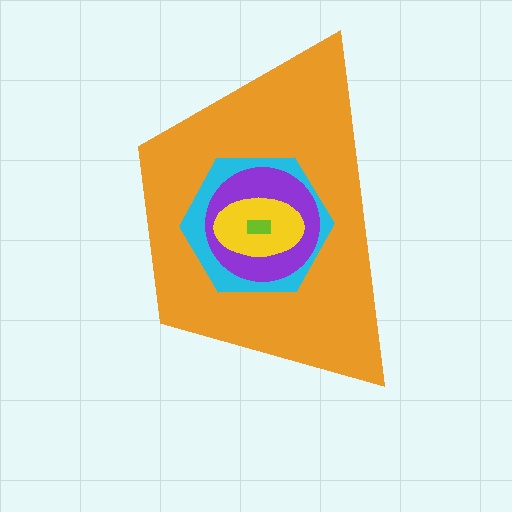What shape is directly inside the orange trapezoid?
The cyan hexagon.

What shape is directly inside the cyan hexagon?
The purple circle.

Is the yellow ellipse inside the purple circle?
Yes.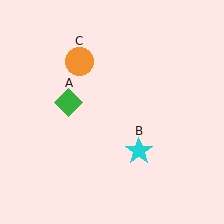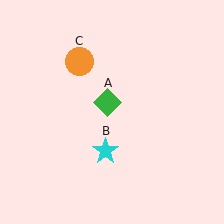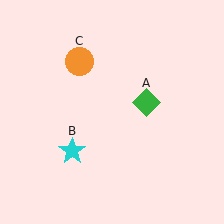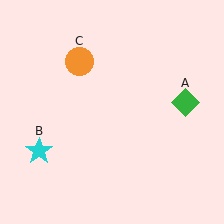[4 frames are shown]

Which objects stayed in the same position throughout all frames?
Orange circle (object C) remained stationary.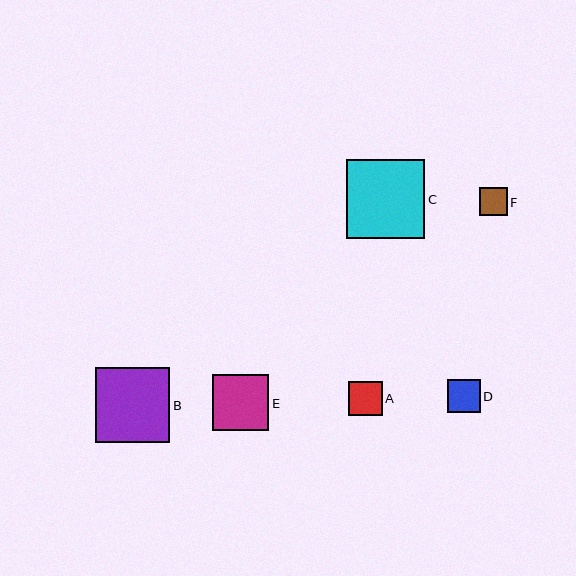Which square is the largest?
Square C is the largest with a size of approximately 79 pixels.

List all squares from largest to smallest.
From largest to smallest: C, B, E, A, D, F.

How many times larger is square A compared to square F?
Square A is approximately 1.2 times the size of square F.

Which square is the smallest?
Square F is the smallest with a size of approximately 28 pixels.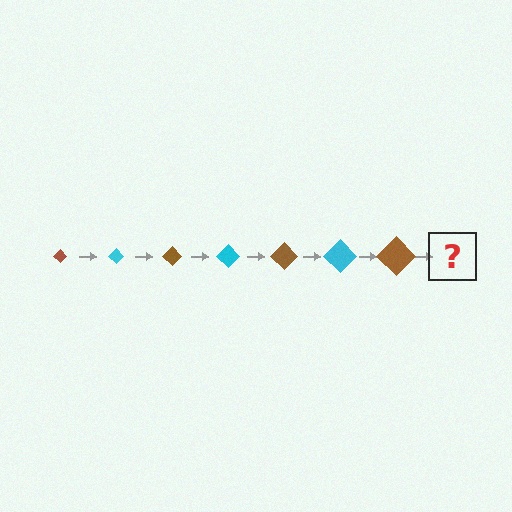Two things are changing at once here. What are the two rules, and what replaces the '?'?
The two rules are that the diamond grows larger each step and the color cycles through brown and cyan. The '?' should be a cyan diamond, larger than the previous one.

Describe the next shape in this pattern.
It should be a cyan diamond, larger than the previous one.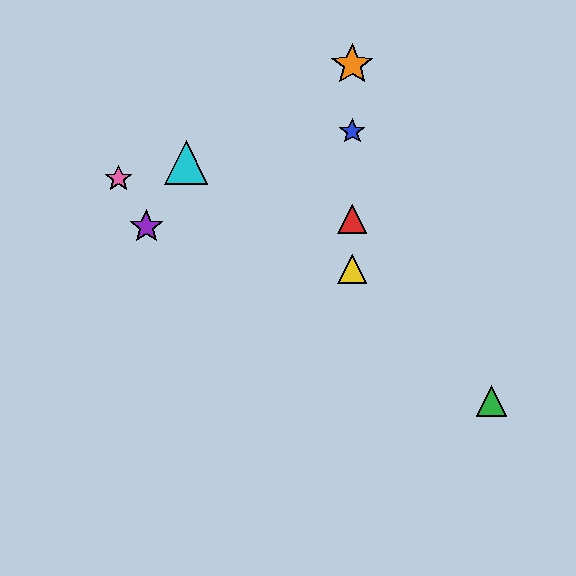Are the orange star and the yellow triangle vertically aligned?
Yes, both are at x≈352.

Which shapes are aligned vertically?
The red triangle, the blue star, the yellow triangle, the orange star are aligned vertically.